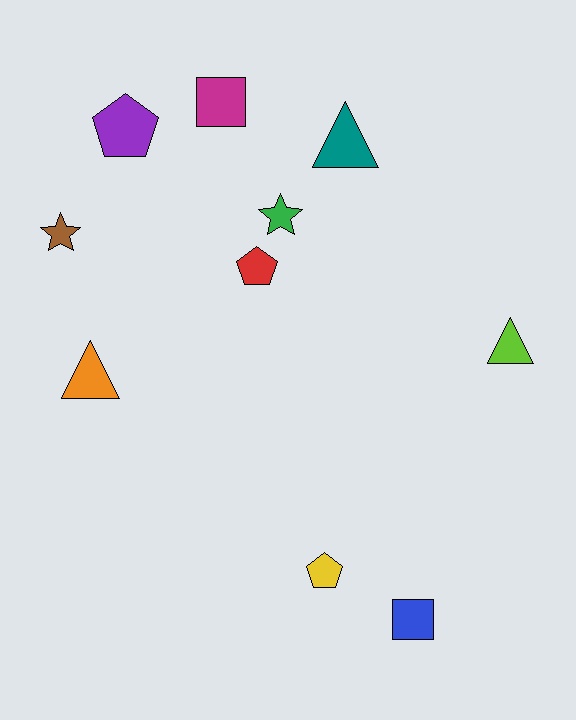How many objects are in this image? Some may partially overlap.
There are 10 objects.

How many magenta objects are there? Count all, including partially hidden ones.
There is 1 magenta object.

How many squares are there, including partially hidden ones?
There are 2 squares.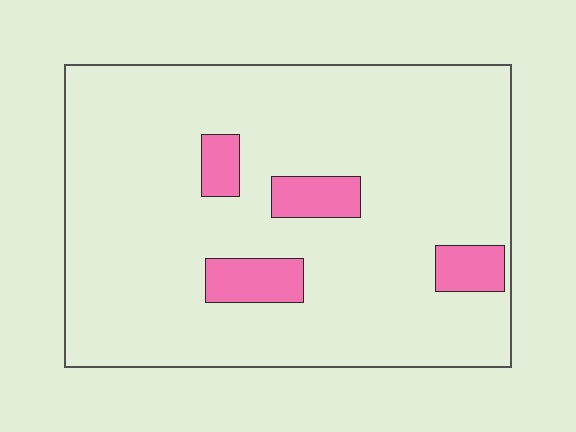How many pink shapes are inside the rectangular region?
4.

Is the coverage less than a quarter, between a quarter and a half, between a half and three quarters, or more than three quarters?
Less than a quarter.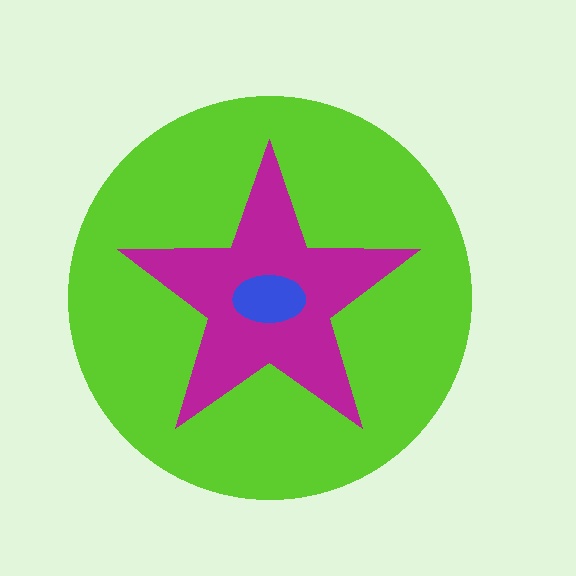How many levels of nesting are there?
3.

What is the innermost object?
The blue ellipse.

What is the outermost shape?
The lime circle.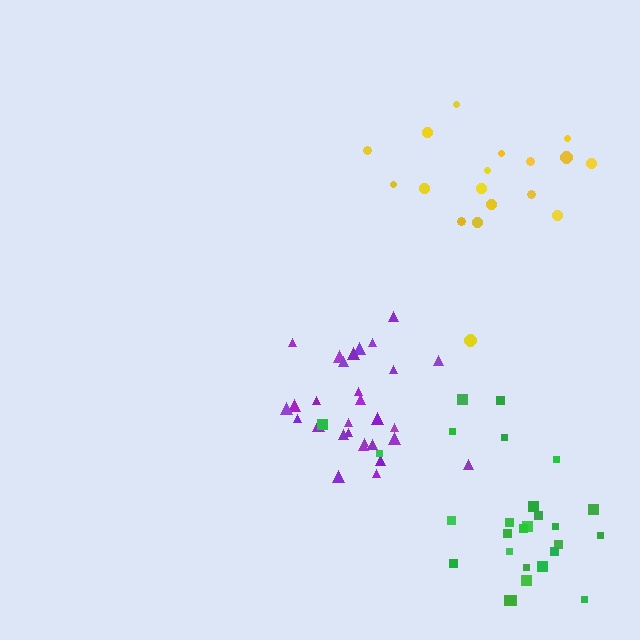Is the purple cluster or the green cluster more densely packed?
Purple.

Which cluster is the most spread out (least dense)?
Yellow.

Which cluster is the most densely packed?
Purple.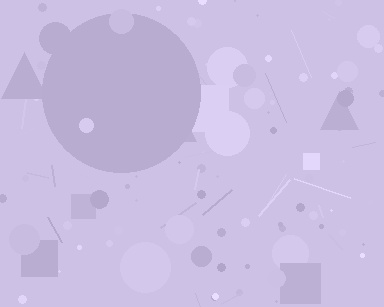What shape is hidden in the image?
A circle is hidden in the image.